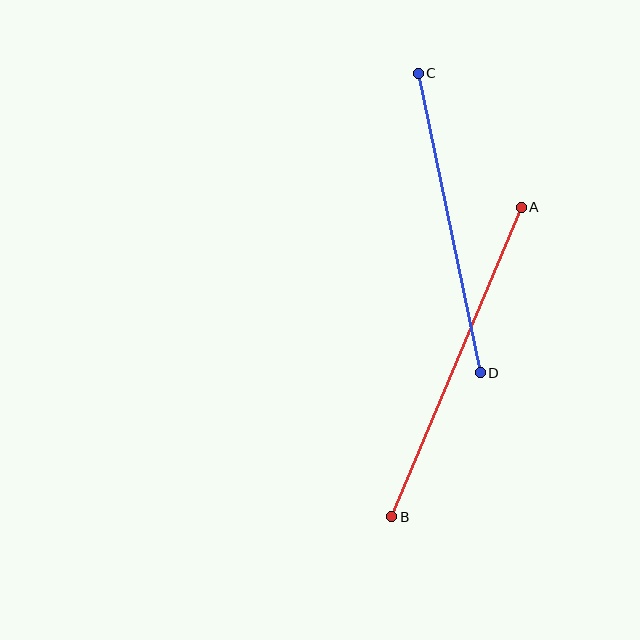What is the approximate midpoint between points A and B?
The midpoint is at approximately (457, 362) pixels.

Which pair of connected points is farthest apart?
Points A and B are farthest apart.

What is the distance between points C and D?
The distance is approximately 306 pixels.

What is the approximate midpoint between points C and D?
The midpoint is at approximately (449, 223) pixels.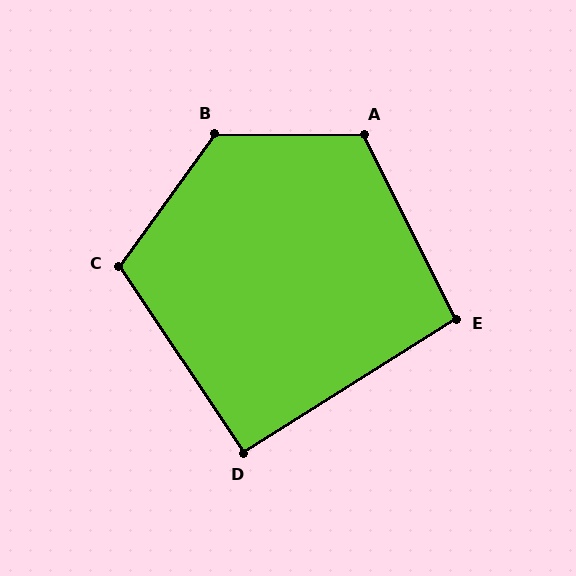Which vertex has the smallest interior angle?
D, at approximately 92 degrees.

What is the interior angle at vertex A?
Approximately 117 degrees (obtuse).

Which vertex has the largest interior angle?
B, at approximately 125 degrees.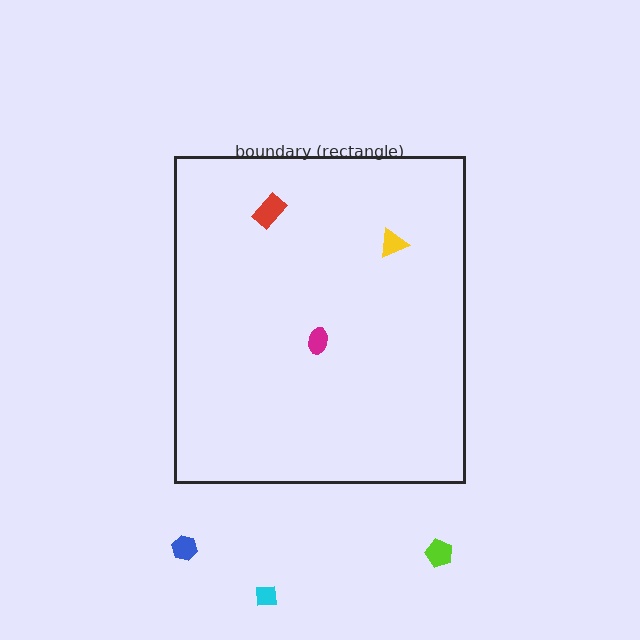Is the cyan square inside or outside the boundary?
Outside.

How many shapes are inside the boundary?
3 inside, 3 outside.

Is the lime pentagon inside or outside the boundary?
Outside.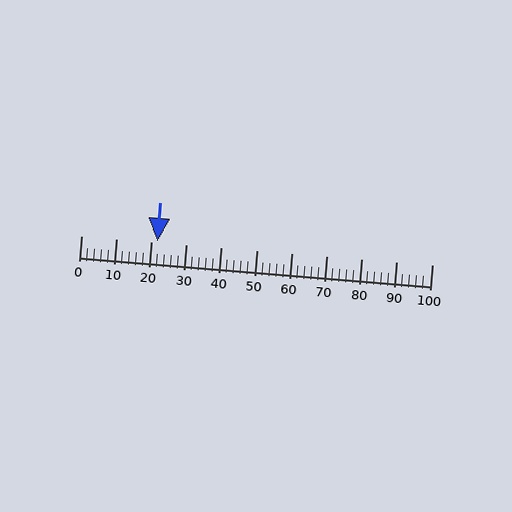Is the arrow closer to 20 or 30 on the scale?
The arrow is closer to 20.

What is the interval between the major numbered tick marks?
The major tick marks are spaced 10 units apart.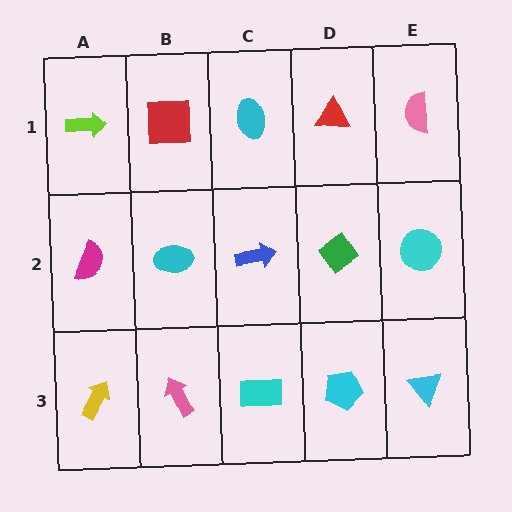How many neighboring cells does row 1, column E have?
2.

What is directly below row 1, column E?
A cyan circle.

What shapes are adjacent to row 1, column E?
A cyan circle (row 2, column E), a red triangle (row 1, column D).